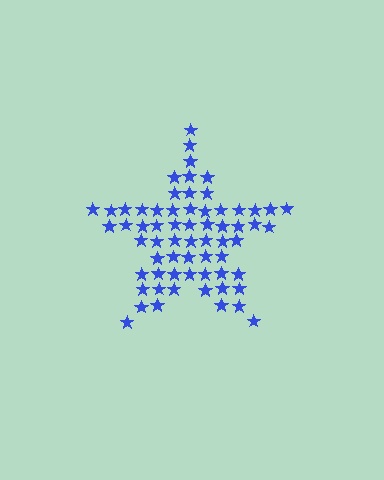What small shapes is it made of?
It is made of small stars.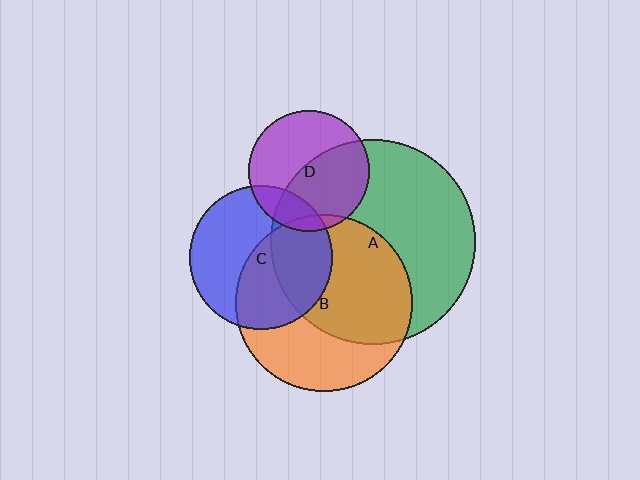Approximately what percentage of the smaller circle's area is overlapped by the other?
Approximately 50%.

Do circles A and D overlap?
Yes.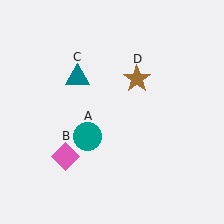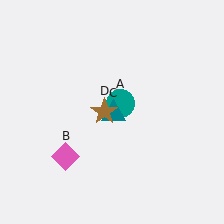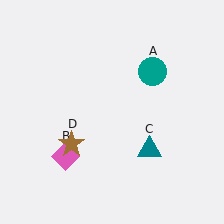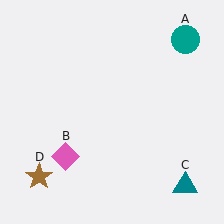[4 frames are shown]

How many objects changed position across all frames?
3 objects changed position: teal circle (object A), teal triangle (object C), brown star (object D).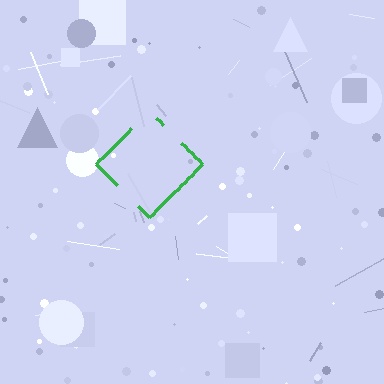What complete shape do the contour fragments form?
The contour fragments form a diamond.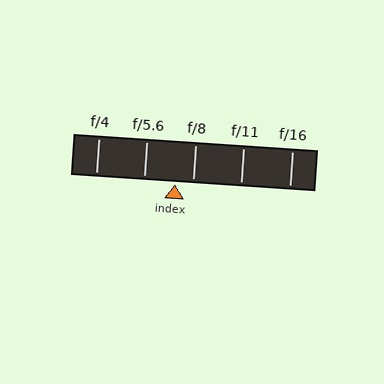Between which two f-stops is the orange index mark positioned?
The index mark is between f/5.6 and f/8.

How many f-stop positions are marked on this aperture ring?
There are 5 f-stop positions marked.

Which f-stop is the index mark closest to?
The index mark is closest to f/8.